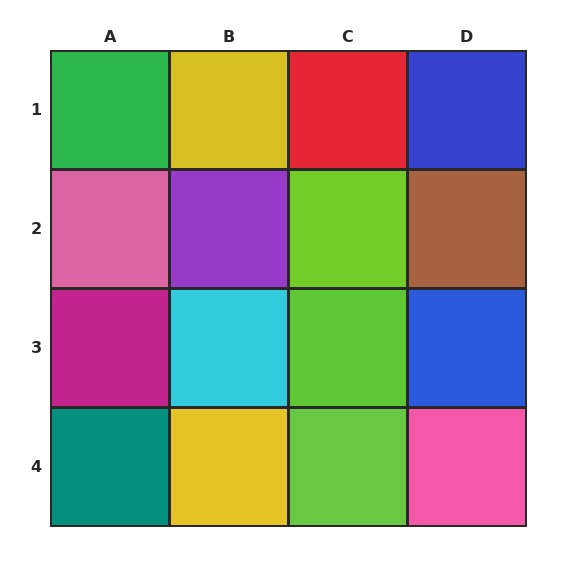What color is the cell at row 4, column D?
Pink.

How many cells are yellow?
2 cells are yellow.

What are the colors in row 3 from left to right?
Magenta, cyan, lime, blue.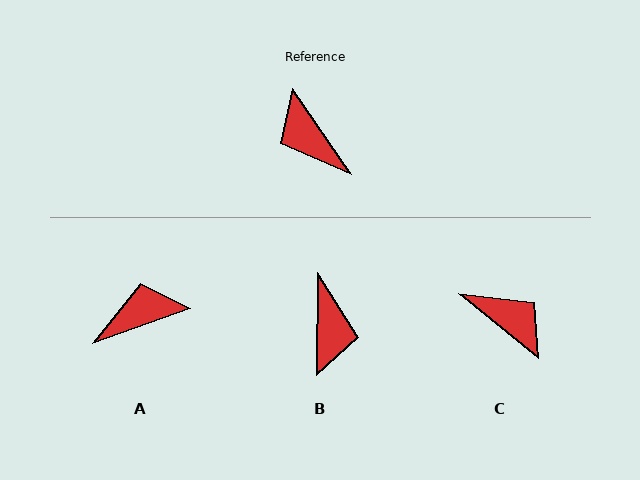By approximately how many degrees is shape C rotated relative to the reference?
Approximately 164 degrees clockwise.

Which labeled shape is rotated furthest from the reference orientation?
C, about 164 degrees away.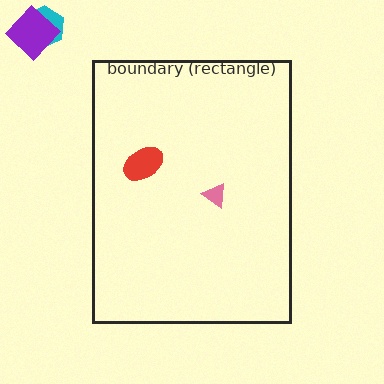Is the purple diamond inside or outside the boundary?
Outside.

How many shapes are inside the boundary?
2 inside, 2 outside.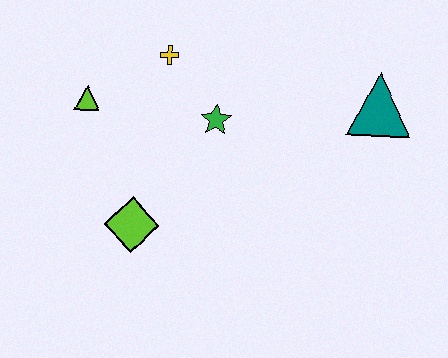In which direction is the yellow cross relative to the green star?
The yellow cross is above the green star.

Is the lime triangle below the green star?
No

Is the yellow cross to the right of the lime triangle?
Yes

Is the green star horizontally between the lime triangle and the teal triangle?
Yes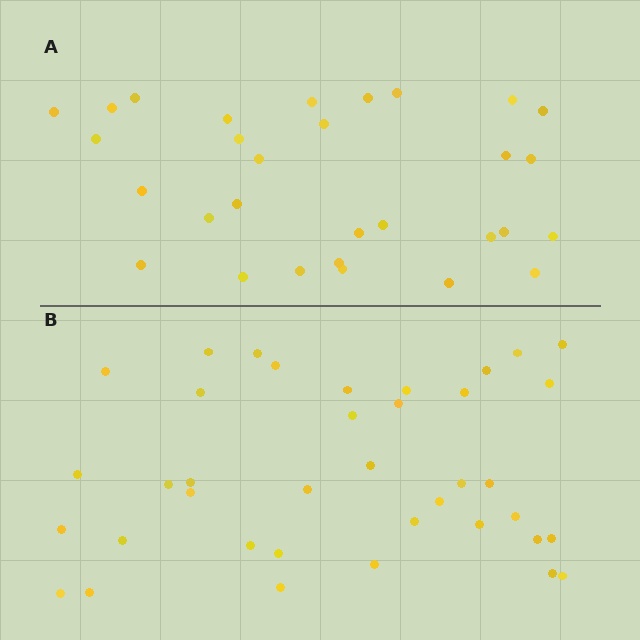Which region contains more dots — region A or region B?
Region B (the bottom region) has more dots.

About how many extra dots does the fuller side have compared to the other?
Region B has roughly 8 or so more dots than region A.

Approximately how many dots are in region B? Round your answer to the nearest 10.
About 40 dots. (The exact count is 38, which rounds to 40.)